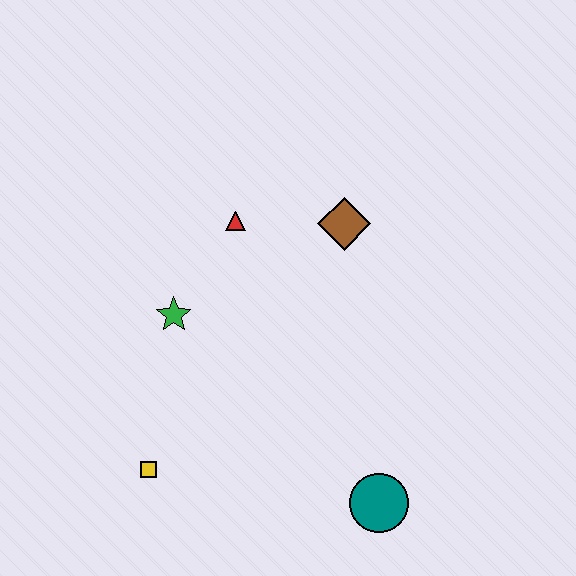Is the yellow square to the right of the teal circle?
No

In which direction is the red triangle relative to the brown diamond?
The red triangle is to the left of the brown diamond.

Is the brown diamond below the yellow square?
No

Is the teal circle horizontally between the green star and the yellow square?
No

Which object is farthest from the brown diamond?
The yellow square is farthest from the brown diamond.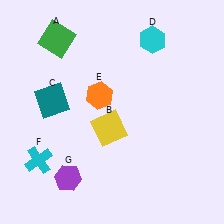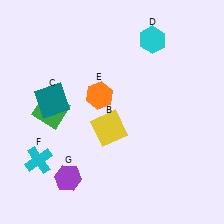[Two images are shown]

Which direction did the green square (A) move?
The green square (A) moved down.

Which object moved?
The green square (A) moved down.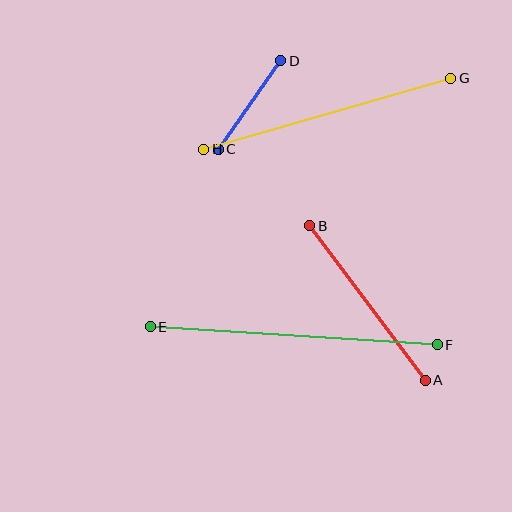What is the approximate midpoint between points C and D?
The midpoint is at approximately (249, 105) pixels.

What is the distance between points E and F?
The distance is approximately 287 pixels.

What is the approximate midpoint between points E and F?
The midpoint is at approximately (294, 336) pixels.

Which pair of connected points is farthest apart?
Points E and F are farthest apart.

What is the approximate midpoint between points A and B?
The midpoint is at approximately (367, 303) pixels.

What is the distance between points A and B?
The distance is approximately 193 pixels.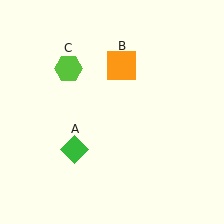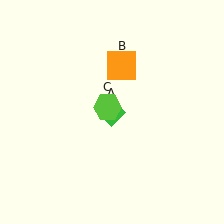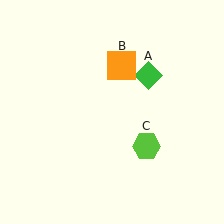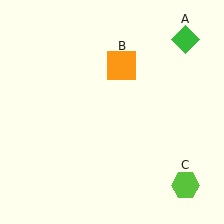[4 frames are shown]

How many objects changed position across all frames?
2 objects changed position: green diamond (object A), lime hexagon (object C).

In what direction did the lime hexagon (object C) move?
The lime hexagon (object C) moved down and to the right.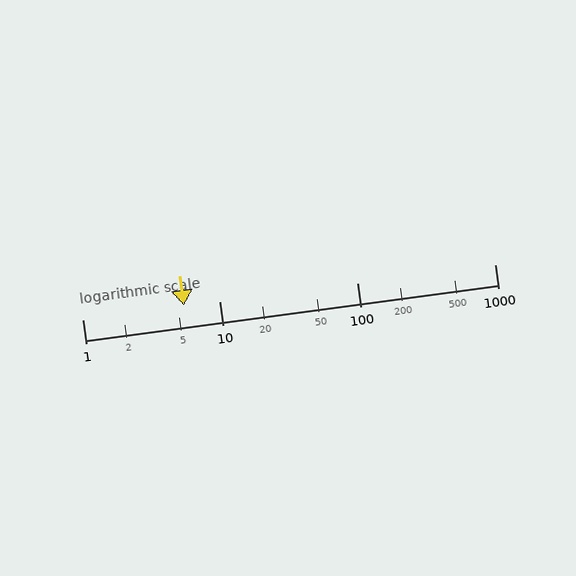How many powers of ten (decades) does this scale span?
The scale spans 3 decades, from 1 to 1000.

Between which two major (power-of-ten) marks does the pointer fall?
The pointer is between 1 and 10.